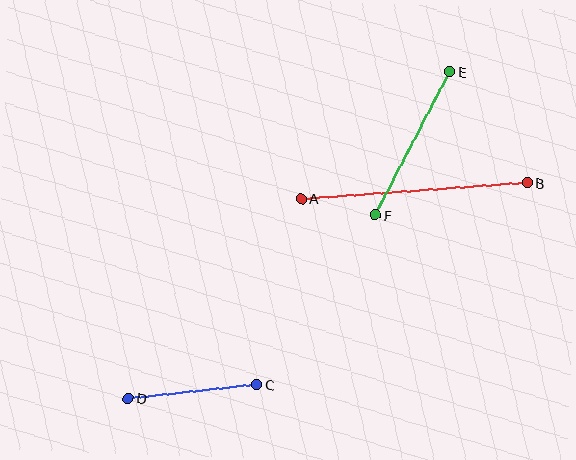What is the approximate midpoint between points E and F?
The midpoint is at approximately (412, 143) pixels.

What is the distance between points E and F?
The distance is approximately 161 pixels.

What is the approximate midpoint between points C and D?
The midpoint is at approximately (192, 392) pixels.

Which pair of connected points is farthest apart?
Points A and B are farthest apart.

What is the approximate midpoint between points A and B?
The midpoint is at approximately (415, 191) pixels.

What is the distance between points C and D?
The distance is approximately 129 pixels.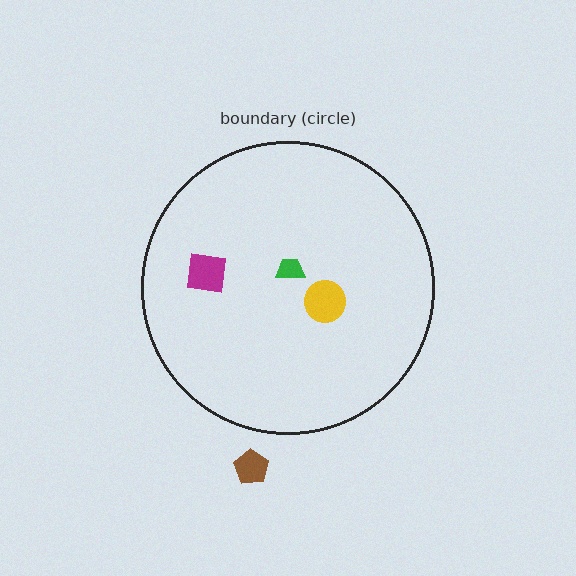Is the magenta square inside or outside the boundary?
Inside.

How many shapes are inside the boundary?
3 inside, 1 outside.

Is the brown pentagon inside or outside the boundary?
Outside.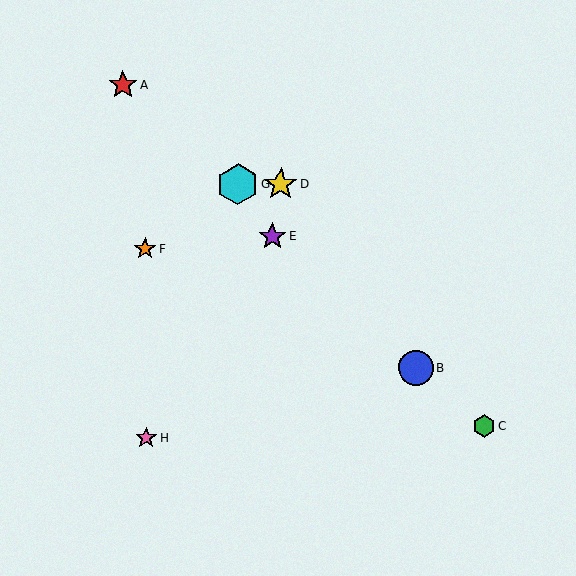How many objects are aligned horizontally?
2 objects (D, G) are aligned horizontally.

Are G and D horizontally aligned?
Yes, both are at y≈184.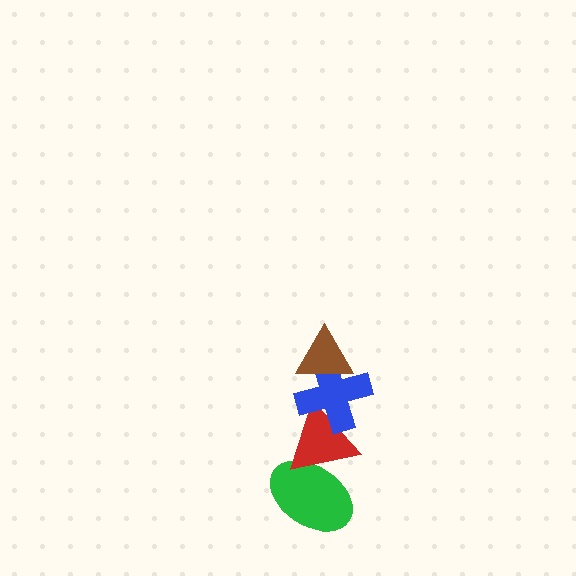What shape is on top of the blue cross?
The brown triangle is on top of the blue cross.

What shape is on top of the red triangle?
The blue cross is on top of the red triangle.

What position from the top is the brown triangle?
The brown triangle is 1st from the top.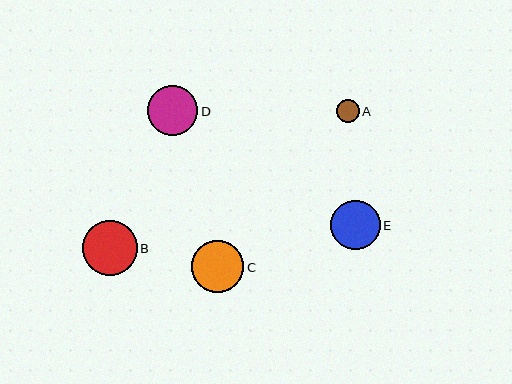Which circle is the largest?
Circle B is the largest with a size of approximately 55 pixels.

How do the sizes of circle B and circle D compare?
Circle B and circle D are approximately the same size.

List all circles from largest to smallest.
From largest to smallest: B, C, D, E, A.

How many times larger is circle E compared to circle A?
Circle E is approximately 2.1 times the size of circle A.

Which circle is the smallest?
Circle A is the smallest with a size of approximately 23 pixels.